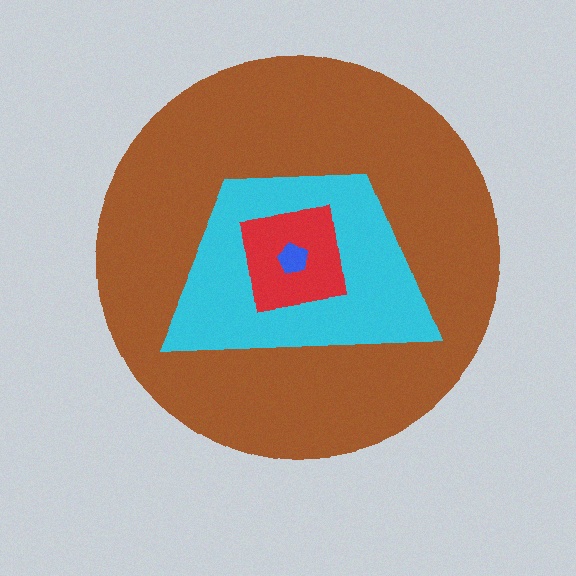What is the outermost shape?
The brown circle.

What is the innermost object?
The blue pentagon.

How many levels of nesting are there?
4.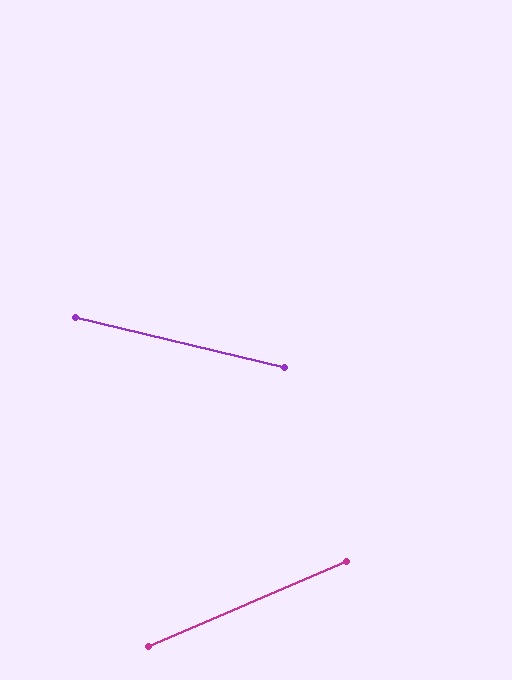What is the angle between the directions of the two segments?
Approximately 37 degrees.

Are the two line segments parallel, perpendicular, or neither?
Neither parallel nor perpendicular — they differ by about 37°.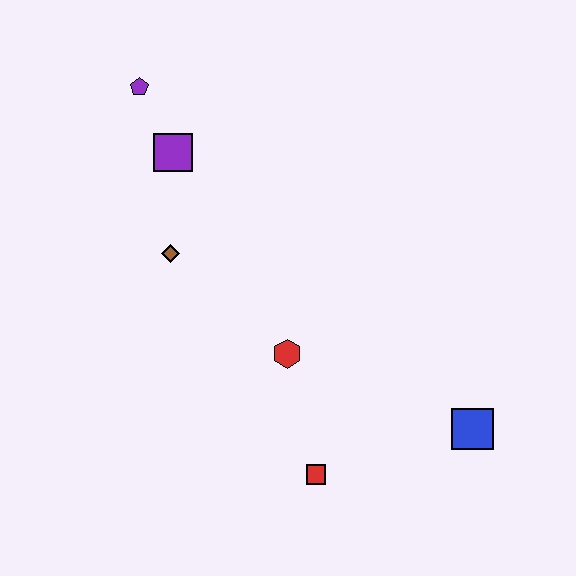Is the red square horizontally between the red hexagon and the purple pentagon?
No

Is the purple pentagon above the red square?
Yes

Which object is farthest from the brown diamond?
The blue square is farthest from the brown diamond.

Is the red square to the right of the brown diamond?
Yes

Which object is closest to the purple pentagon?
The purple square is closest to the purple pentagon.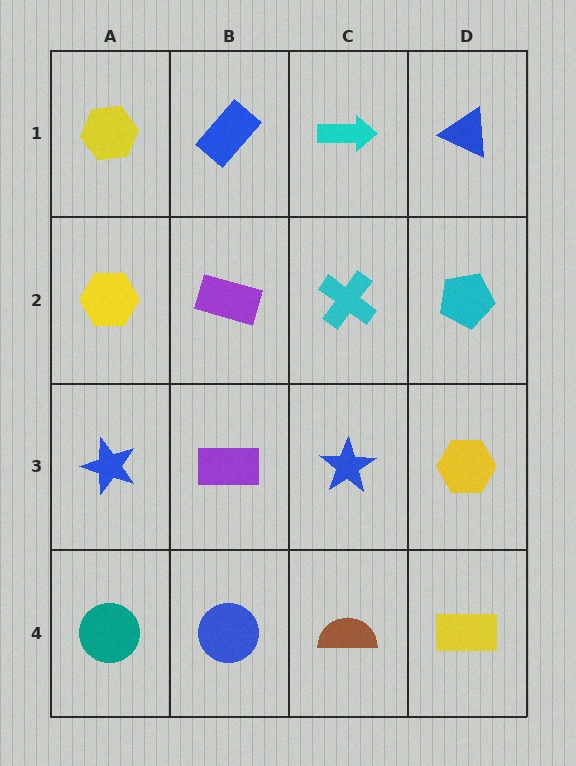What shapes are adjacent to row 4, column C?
A blue star (row 3, column C), a blue circle (row 4, column B), a yellow rectangle (row 4, column D).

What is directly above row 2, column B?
A blue rectangle.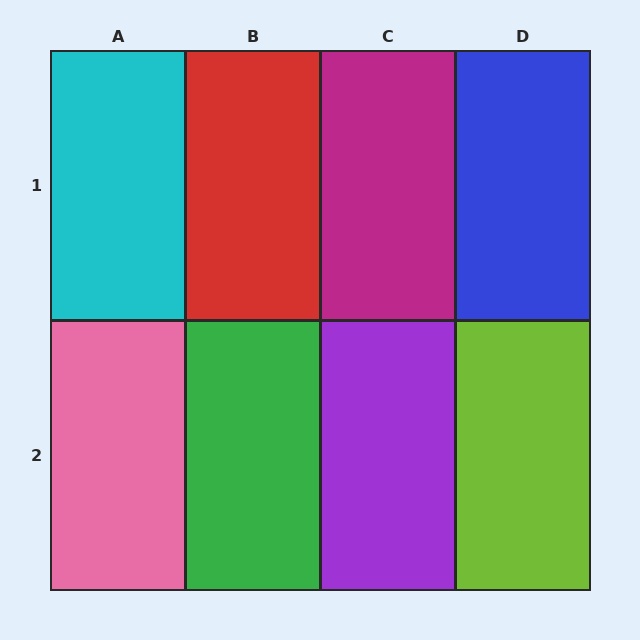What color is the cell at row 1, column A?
Cyan.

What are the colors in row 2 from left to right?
Pink, green, purple, lime.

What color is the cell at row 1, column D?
Blue.